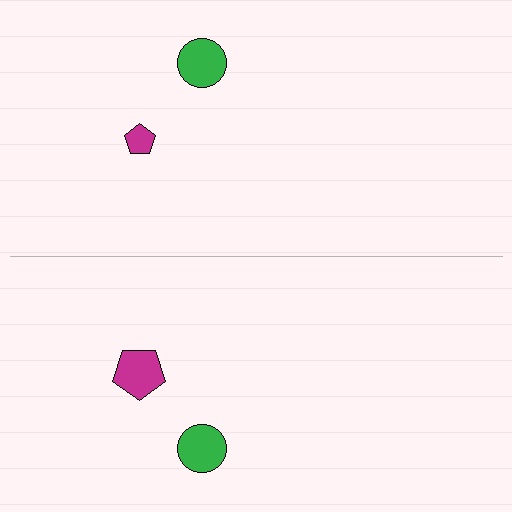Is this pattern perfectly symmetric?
No, the pattern is not perfectly symmetric. The magenta pentagon on the bottom side has a different size than its mirror counterpart.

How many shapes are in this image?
There are 4 shapes in this image.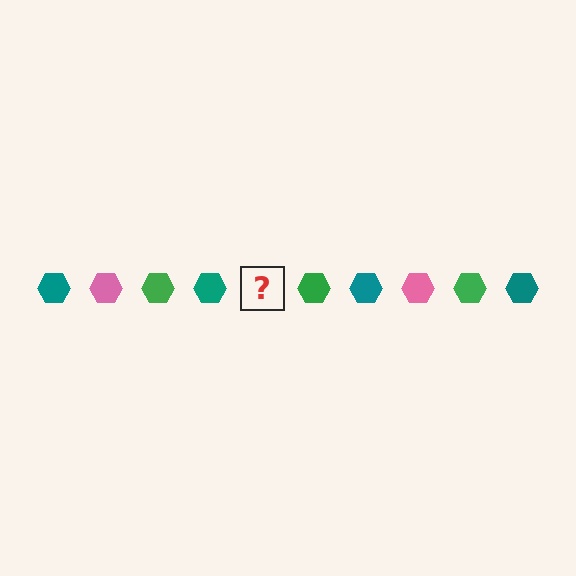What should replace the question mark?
The question mark should be replaced with a pink hexagon.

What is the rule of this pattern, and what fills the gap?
The rule is that the pattern cycles through teal, pink, green hexagons. The gap should be filled with a pink hexagon.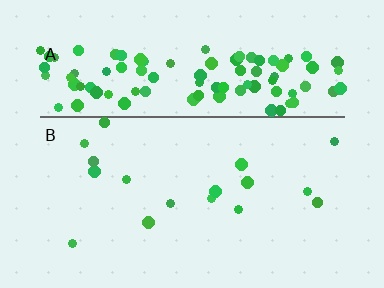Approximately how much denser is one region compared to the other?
Approximately 7.0× — region A over region B.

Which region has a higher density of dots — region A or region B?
A (the top).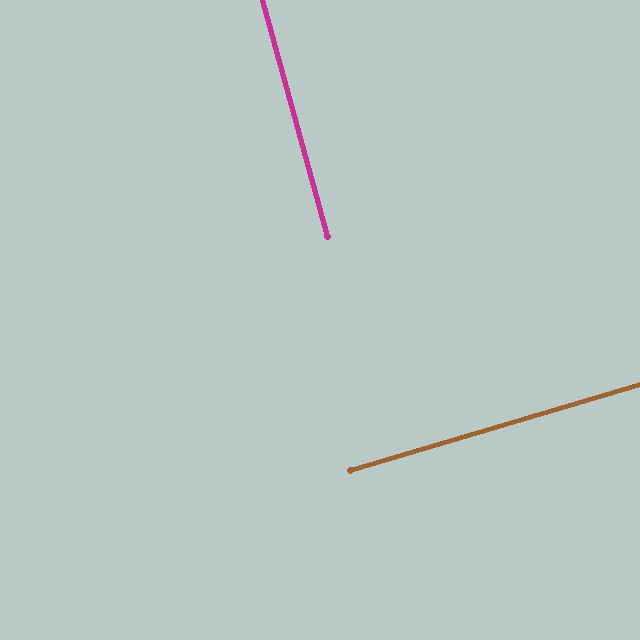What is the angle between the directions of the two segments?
Approximately 89 degrees.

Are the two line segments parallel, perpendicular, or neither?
Perpendicular — they meet at approximately 89°.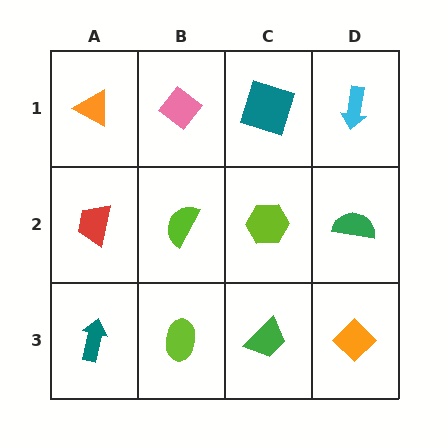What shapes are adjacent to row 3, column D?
A green semicircle (row 2, column D), a green trapezoid (row 3, column C).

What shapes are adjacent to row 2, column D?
A cyan arrow (row 1, column D), an orange diamond (row 3, column D), a lime hexagon (row 2, column C).